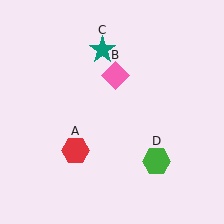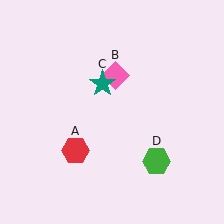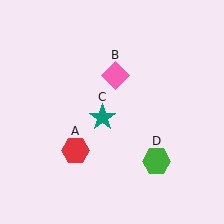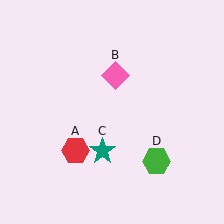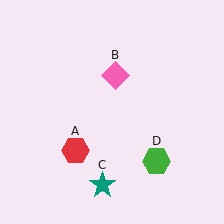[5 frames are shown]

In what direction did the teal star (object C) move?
The teal star (object C) moved down.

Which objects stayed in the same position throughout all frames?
Red hexagon (object A) and pink diamond (object B) and green hexagon (object D) remained stationary.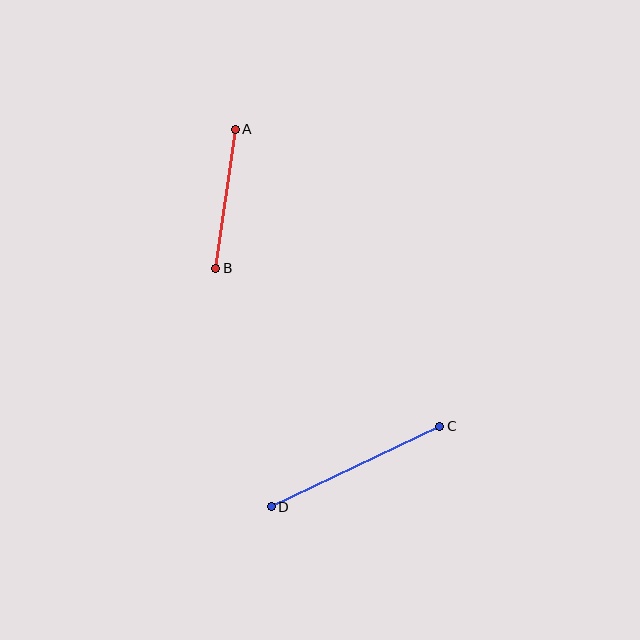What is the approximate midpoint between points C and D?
The midpoint is at approximately (355, 467) pixels.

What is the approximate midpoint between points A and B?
The midpoint is at approximately (225, 199) pixels.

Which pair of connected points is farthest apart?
Points C and D are farthest apart.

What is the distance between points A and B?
The distance is approximately 140 pixels.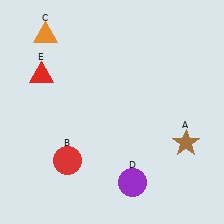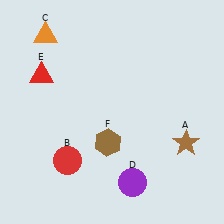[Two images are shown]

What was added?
A brown hexagon (F) was added in Image 2.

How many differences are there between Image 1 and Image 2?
There is 1 difference between the two images.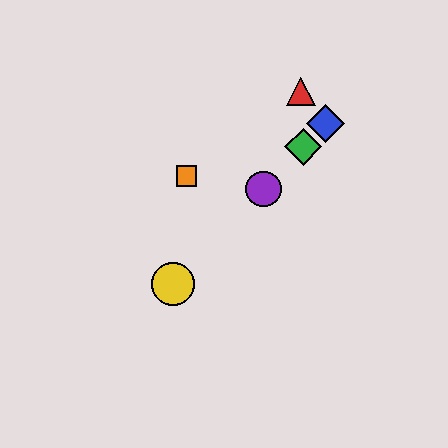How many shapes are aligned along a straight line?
4 shapes (the blue diamond, the green diamond, the yellow circle, the purple circle) are aligned along a straight line.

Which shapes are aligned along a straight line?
The blue diamond, the green diamond, the yellow circle, the purple circle are aligned along a straight line.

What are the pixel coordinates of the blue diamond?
The blue diamond is at (326, 123).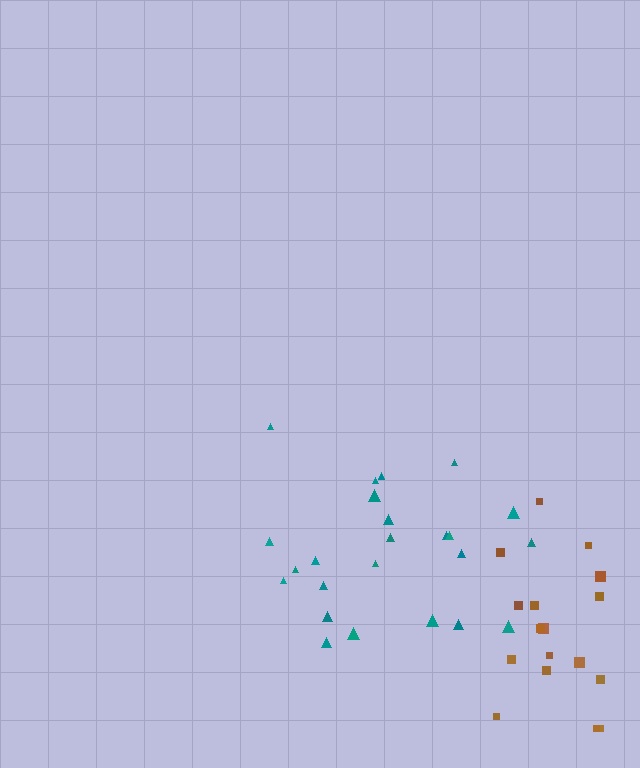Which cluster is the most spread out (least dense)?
Brown.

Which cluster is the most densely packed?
Teal.